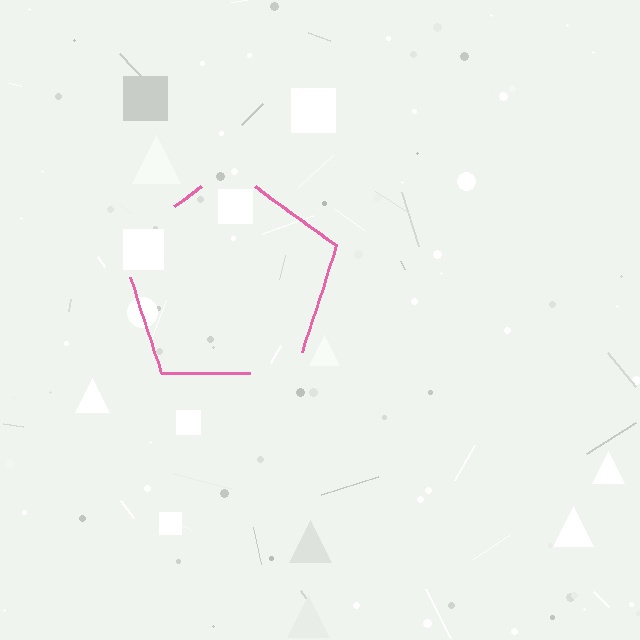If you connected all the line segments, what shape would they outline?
They would outline a pentagon.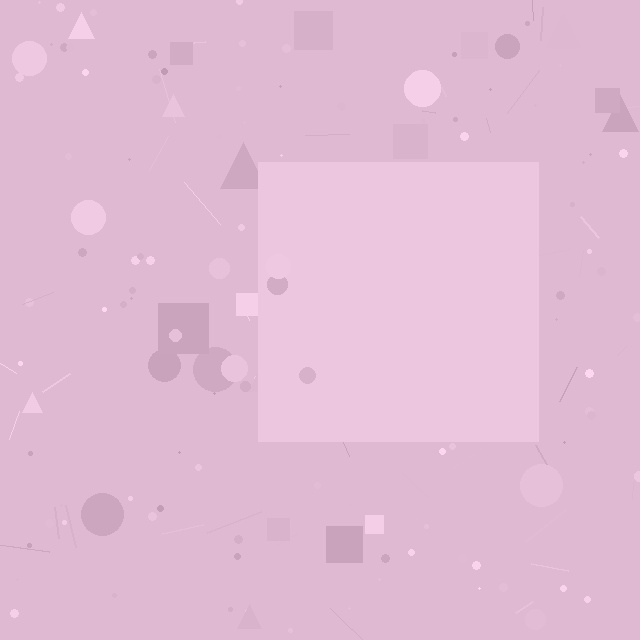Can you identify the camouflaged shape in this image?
The camouflaged shape is a square.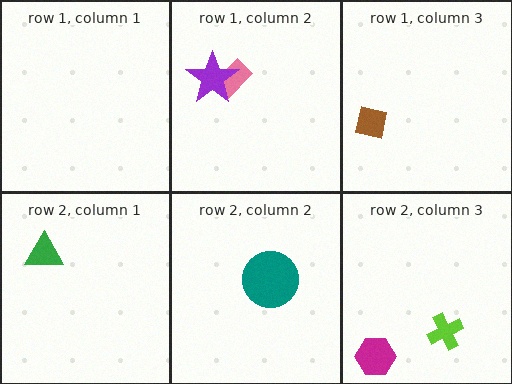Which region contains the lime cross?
The row 2, column 3 region.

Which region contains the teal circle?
The row 2, column 2 region.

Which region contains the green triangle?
The row 2, column 1 region.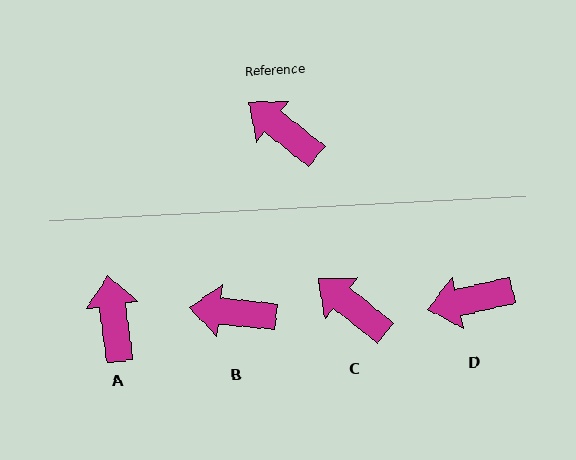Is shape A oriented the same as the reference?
No, it is off by about 43 degrees.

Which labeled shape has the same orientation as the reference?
C.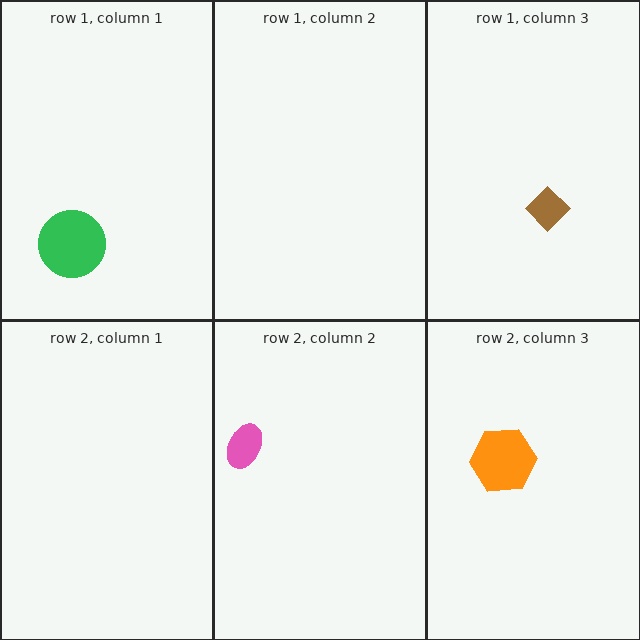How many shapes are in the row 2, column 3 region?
1.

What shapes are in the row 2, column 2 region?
The pink ellipse.